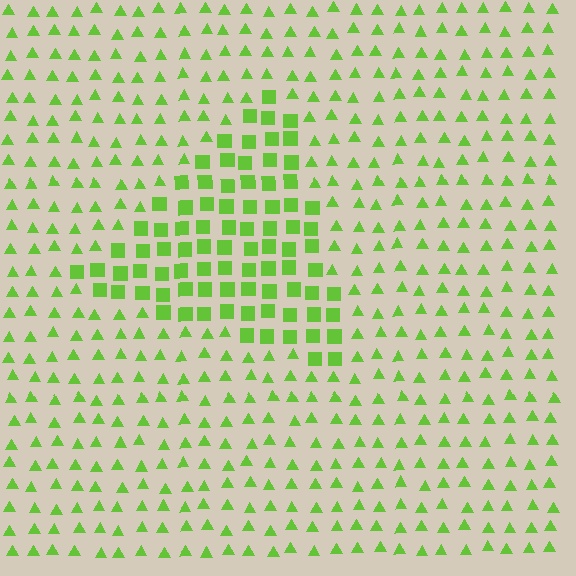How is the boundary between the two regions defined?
The boundary is defined by a change in element shape: squares inside vs. triangles outside. All elements share the same color and spacing.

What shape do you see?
I see a triangle.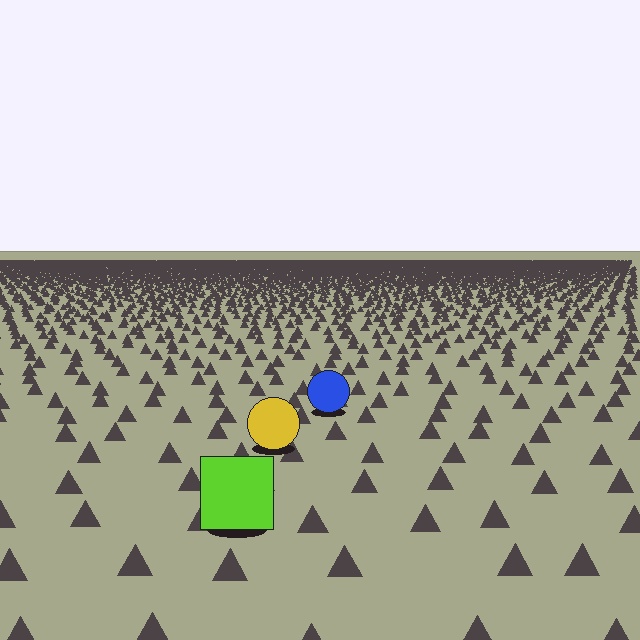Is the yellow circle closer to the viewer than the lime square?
No. The lime square is closer — you can tell from the texture gradient: the ground texture is coarser near it.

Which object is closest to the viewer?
The lime square is closest. The texture marks near it are larger and more spread out.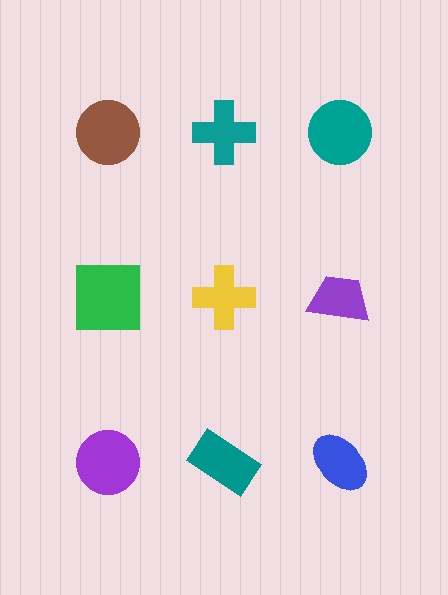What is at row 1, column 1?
A brown circle.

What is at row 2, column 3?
A purple trapezoid.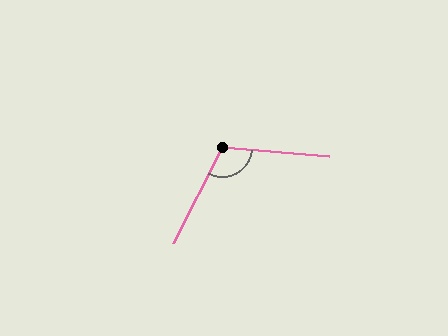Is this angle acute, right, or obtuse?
It is obtuse.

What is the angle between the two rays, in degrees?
Approximately 112 degrees.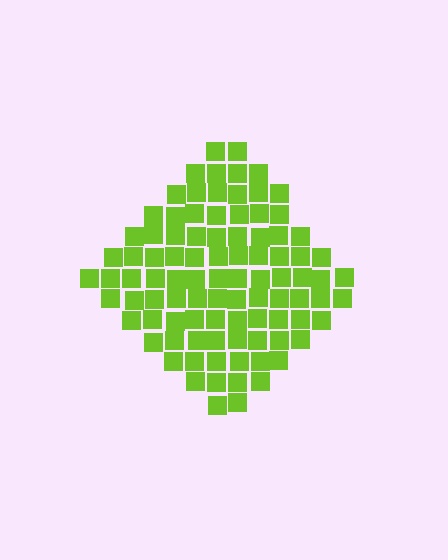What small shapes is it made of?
It is made of small squares.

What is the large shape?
The large shape is a diamond.